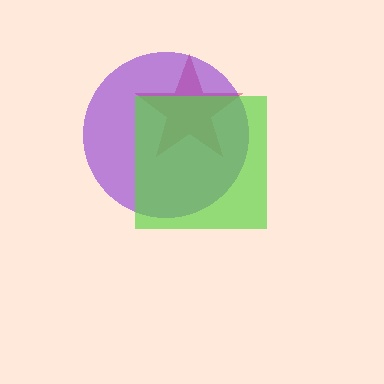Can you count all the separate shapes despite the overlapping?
Yes, there are 3 separate shapes.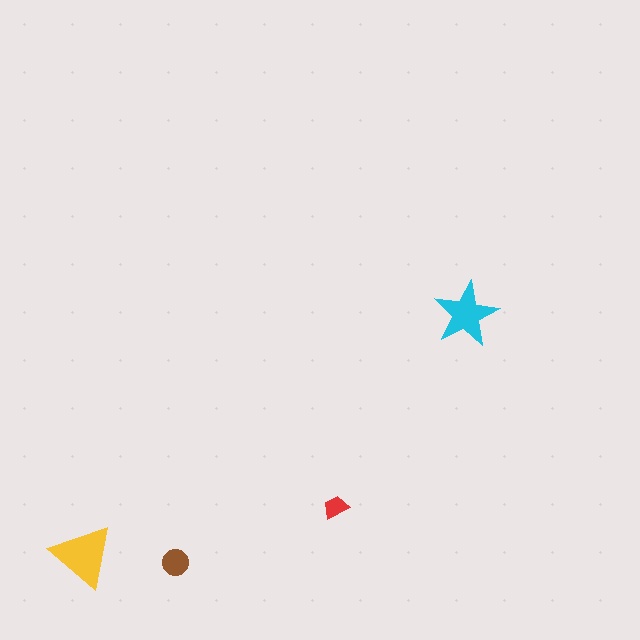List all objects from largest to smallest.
The yellow triangle, the cyan star, the brown circle, the red trapezoid.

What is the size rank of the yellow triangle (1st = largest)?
1st.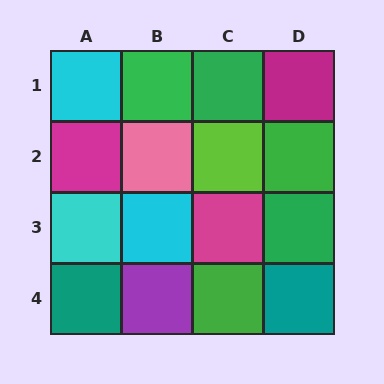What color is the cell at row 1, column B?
Green.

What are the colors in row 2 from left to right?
Magenta, pink, lime, green.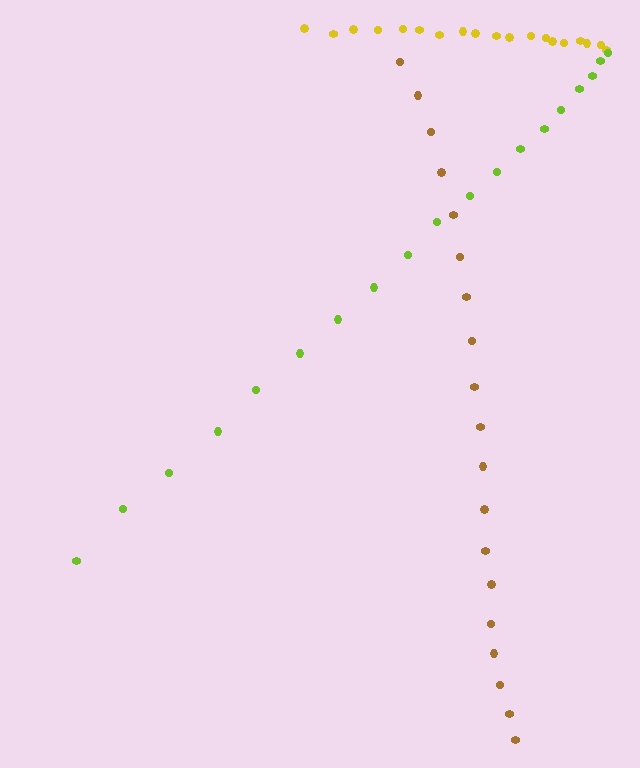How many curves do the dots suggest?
There are 3 distinct paths.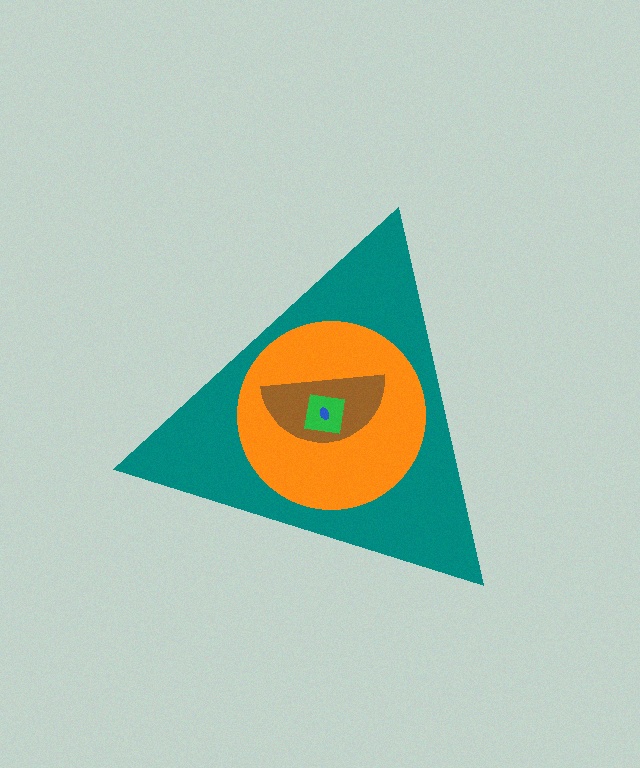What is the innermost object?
The blue ellipse.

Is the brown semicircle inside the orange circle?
Yes.